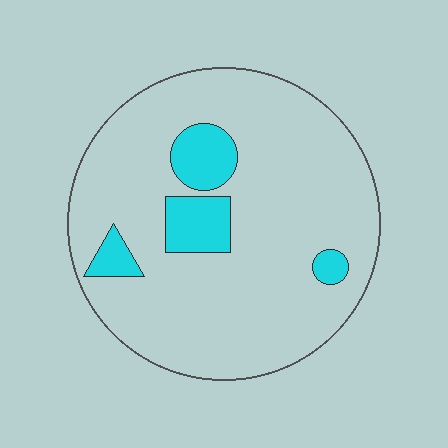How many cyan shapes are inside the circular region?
4.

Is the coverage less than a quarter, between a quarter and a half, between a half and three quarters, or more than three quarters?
Less than a quarter.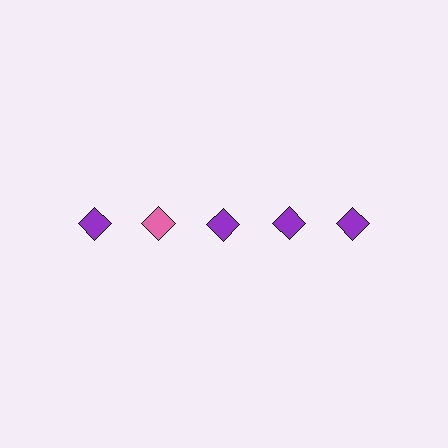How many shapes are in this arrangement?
There are 5 shapes arranged in a grid pattern.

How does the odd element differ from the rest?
It has a different color: pink instead of purple.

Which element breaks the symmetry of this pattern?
The pink diamond in the top row, second from left column breaks the symmetry. All other shapes are purple diamonds.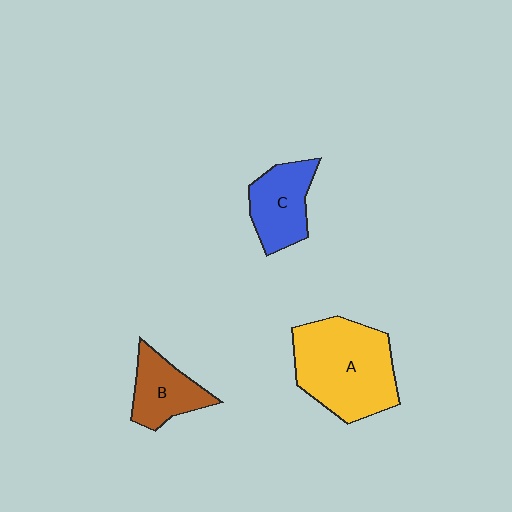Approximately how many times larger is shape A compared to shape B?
Approximately 2.1 times.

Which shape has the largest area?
Shape A (yellow).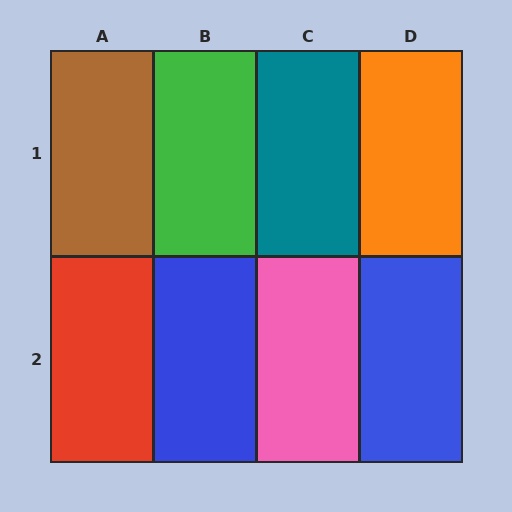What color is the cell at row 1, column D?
Orange.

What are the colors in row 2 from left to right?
Red, blue, pink, blue.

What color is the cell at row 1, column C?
Teal.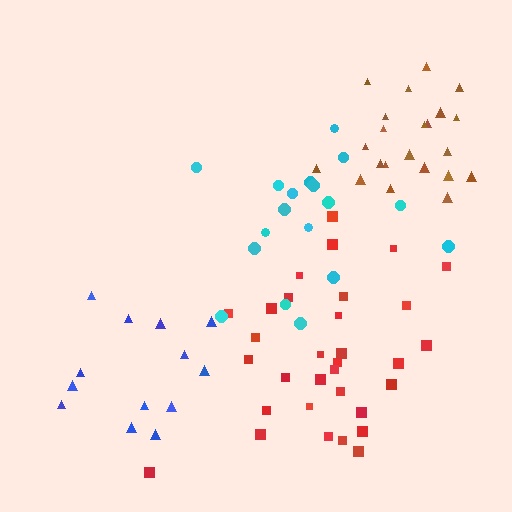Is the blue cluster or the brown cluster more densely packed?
Brown.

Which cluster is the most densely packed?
Brown.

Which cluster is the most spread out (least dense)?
Blue.